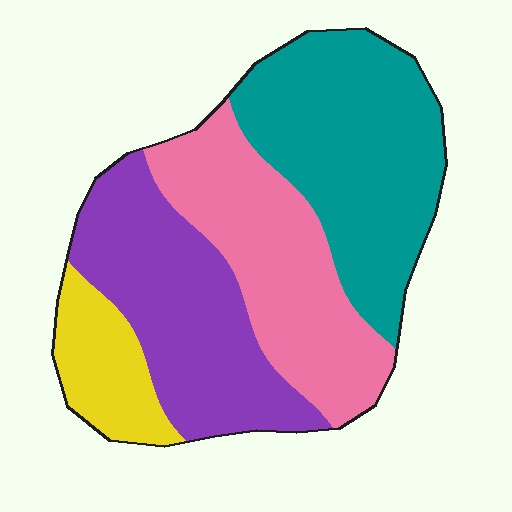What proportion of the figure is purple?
Purple takes up between a quarter and a half of the figure.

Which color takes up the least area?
Yellow, at roughly 10%.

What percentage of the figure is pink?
Pink takes up between a quarter and a half of the figure.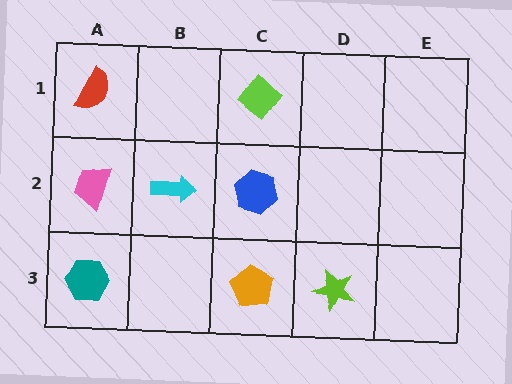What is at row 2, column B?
A cyan arrow.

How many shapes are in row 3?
3 shapes.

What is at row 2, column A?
A pink trapezoid.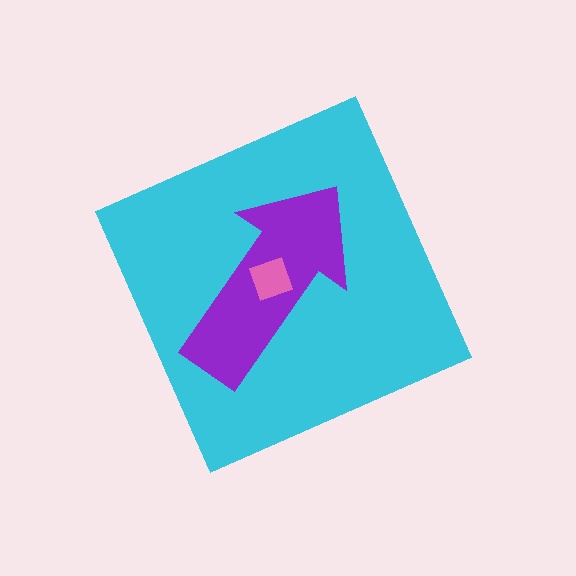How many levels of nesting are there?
3.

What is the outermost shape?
The cyan diamond.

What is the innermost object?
The pink square.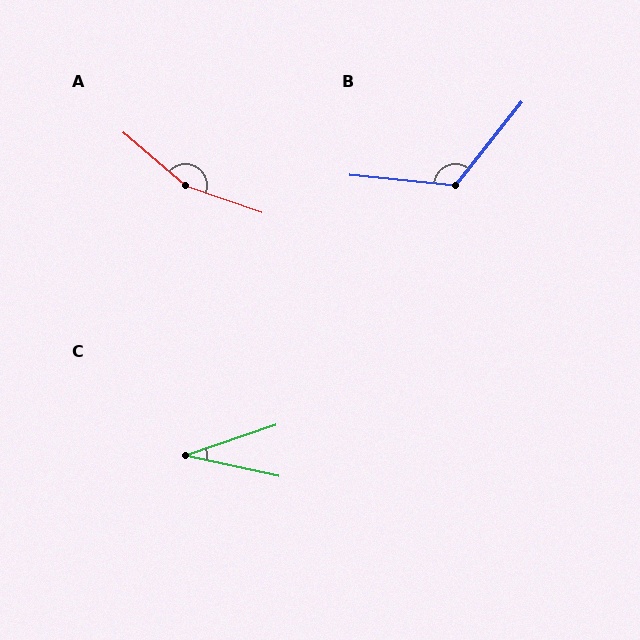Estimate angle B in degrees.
Approximately 123 degrees.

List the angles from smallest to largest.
C (31°), B (123°), A (159°).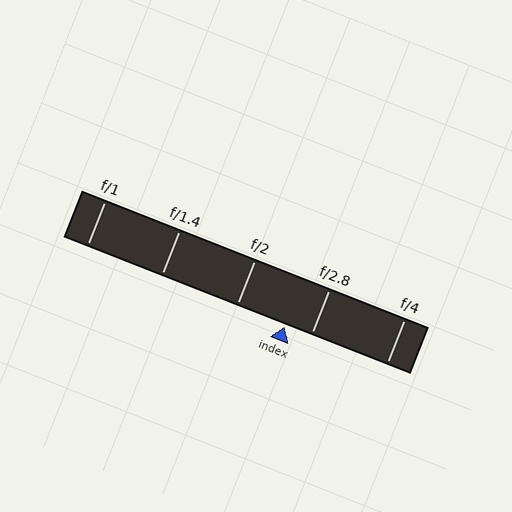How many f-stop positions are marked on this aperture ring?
There are 5 f-stop positions marked.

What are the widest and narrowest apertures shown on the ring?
The widest aperture shown is f/1 and the narrowest is f/4.